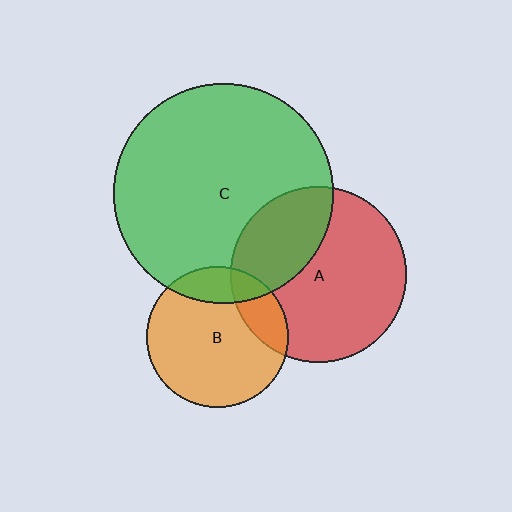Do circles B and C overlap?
Yes.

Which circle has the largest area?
Circle C (green).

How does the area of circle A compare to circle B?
Approximately 1.5 times.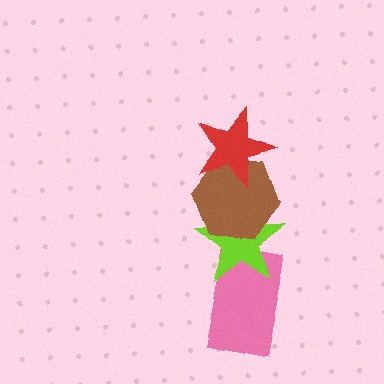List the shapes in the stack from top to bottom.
From top to bottom: the red star, the brown hexagon, the lime star, the pink rectangle.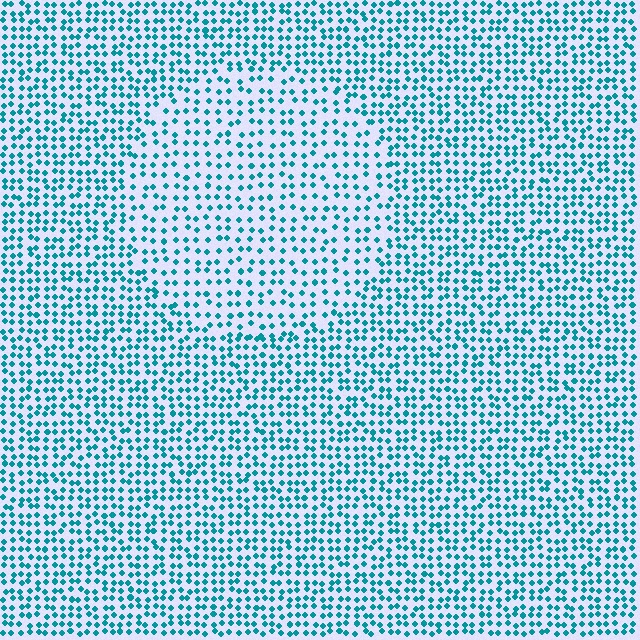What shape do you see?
I see a circle.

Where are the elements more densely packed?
The elements are more densely packed outside the circle boundary.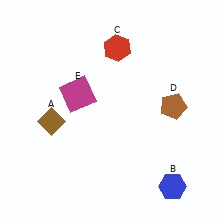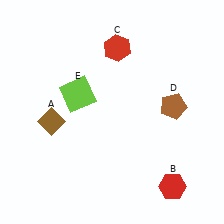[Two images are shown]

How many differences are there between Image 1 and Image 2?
There are 2 differences between the two images.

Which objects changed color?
B changed from blue to red. E changed from magenta to lime.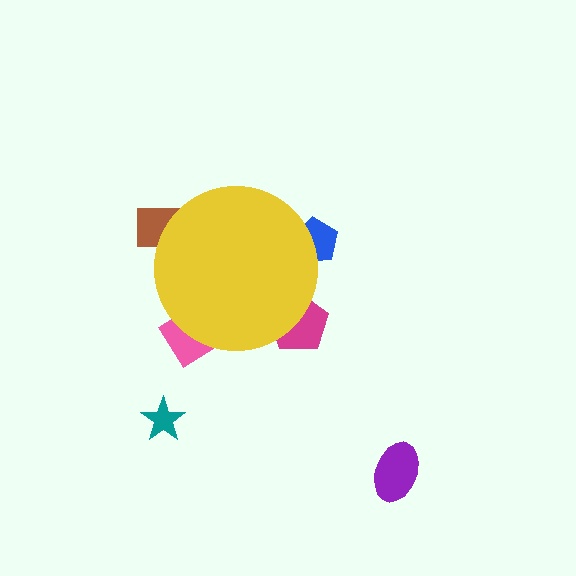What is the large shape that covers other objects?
A yellow circle.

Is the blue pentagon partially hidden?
Yes, the blue pentagon is partially hidden behind the yellow circle.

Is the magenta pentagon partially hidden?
Yes, the magenta pentagon is partially hidden behind the yellow circle.